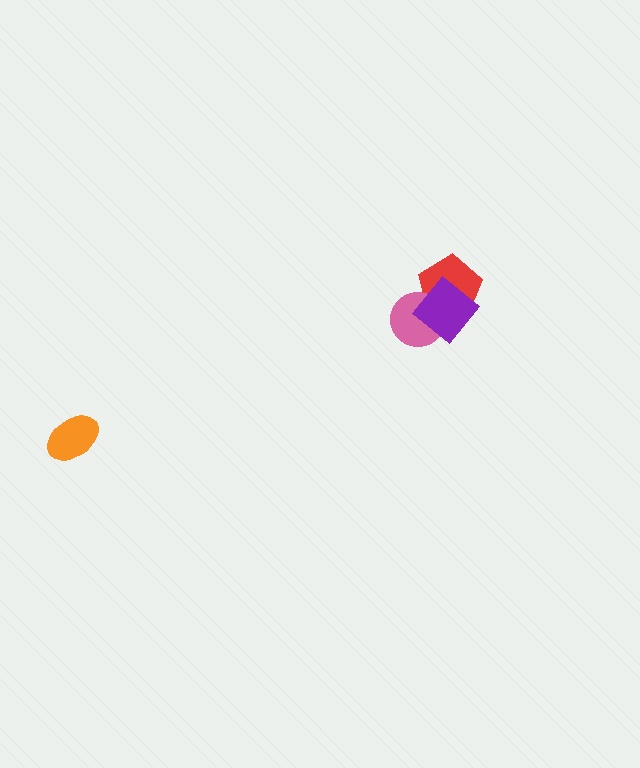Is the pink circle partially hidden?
Yes, it is partially covered by another shape.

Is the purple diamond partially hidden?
No, no other shape covers it.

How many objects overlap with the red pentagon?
2 objects overlap with the red pentagon.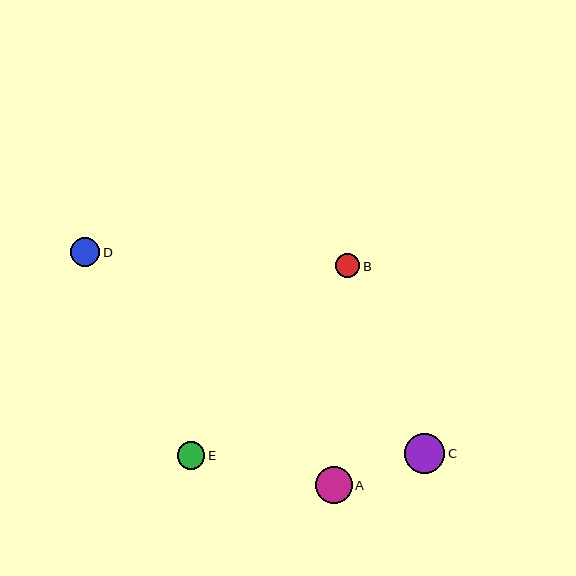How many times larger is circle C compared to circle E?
Circle C is approximately 1.5 times the size of circle E.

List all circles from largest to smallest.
From largest to smallest: C, A, D, E, B.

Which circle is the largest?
Circle C is the largest with a size of approximately 40 pixels.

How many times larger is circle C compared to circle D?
Circle C is approximately 1.4 times the size of circle D.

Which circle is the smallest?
Circle B is the smallest with a size of approximately 24 pixels.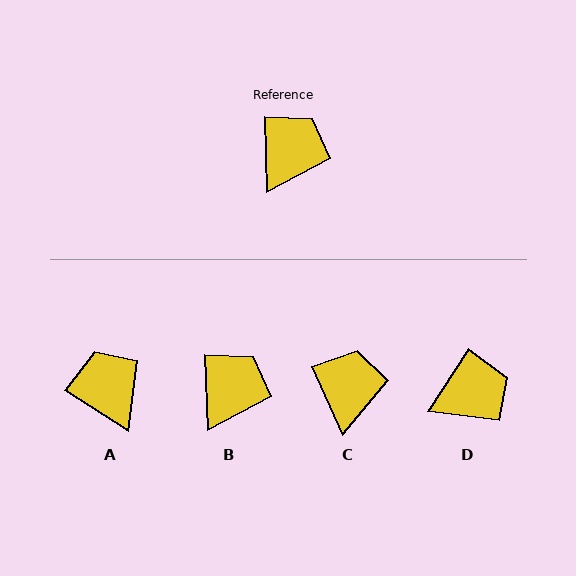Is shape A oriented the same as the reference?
No, it is off by about 55 degrees.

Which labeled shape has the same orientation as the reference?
B.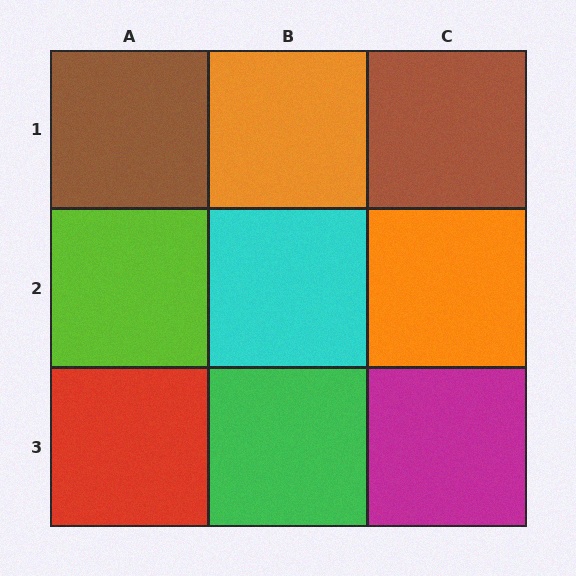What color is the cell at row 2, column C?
Orange.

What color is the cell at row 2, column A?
Lime.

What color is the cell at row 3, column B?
Green.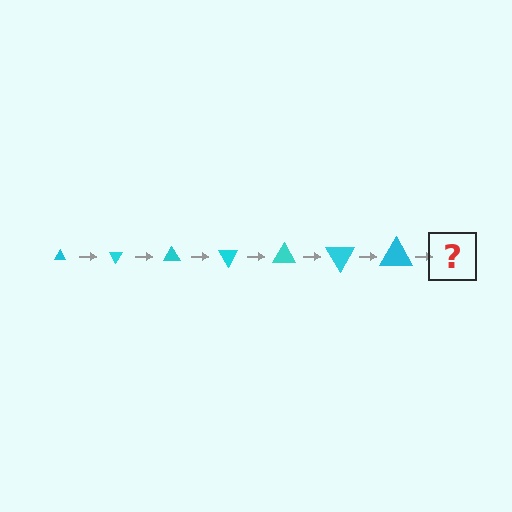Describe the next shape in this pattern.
It should be a triangle, larger than the previous one and rotated 420 degrees from the start.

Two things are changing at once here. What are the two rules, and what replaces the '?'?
The two rules are that the triangle grows larger each step and it rotates 60 degrees each step. The '?' should be a triangle, larger than the previous one and rotated 420 degrees from the start.